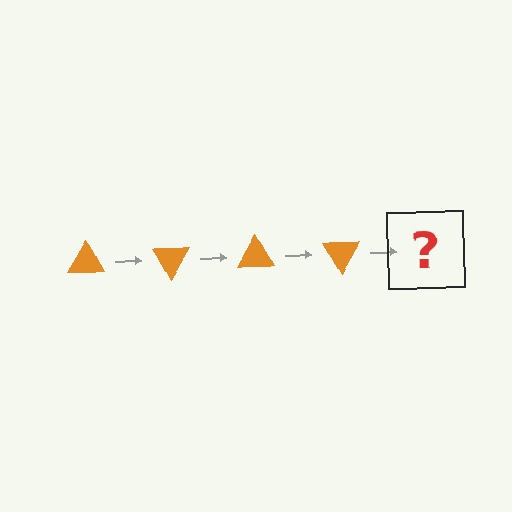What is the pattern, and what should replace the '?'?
The pattern is that the triangle rotates 60 degrees each step. The '?' should be an orange triangle rotated 240 degrees.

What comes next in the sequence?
The next element should be an orange triangle rotated 240 degrees.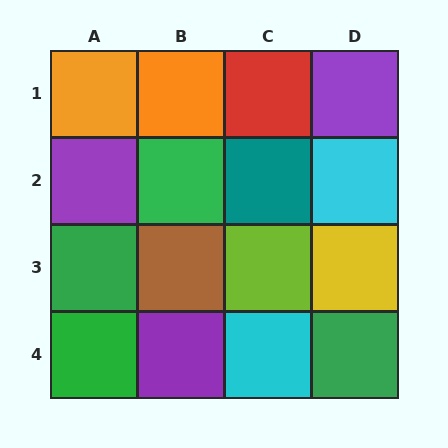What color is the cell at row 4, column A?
Green.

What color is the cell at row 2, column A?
Purple.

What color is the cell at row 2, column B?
Green.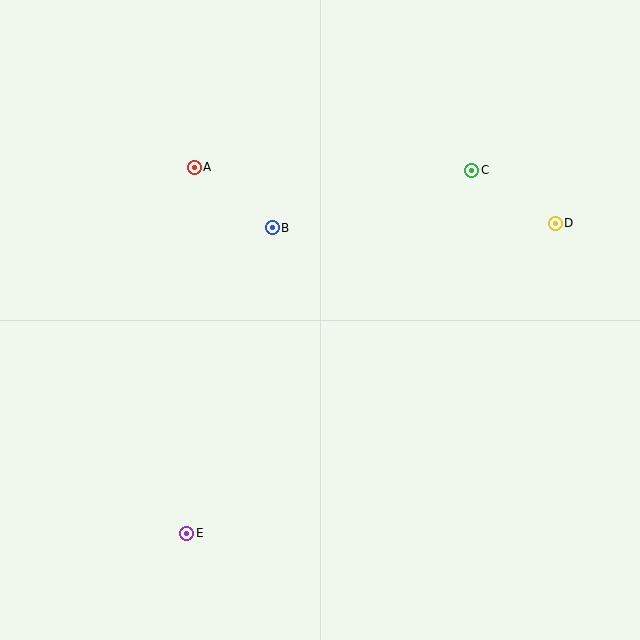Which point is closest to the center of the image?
Point B at (272, 228) is closest to the center.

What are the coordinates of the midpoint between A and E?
The midpoint between A and E is at (190, 350).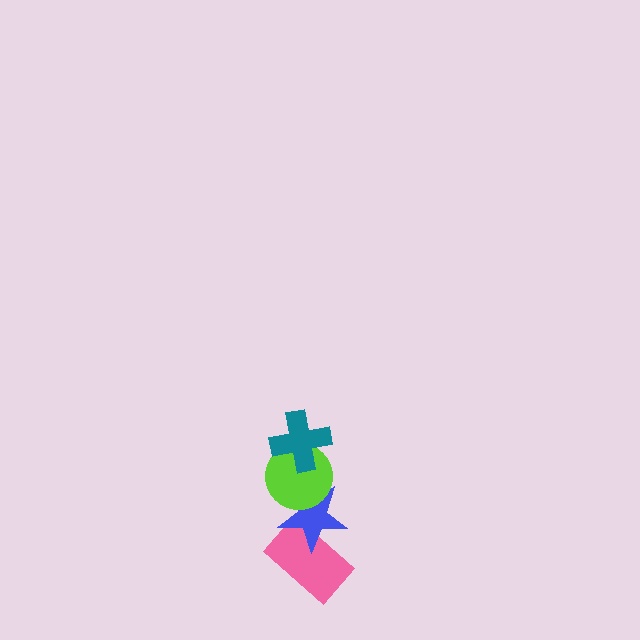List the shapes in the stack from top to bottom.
From top to bottom: the teal cross, the lime circle, the blue star, the pink rectangle.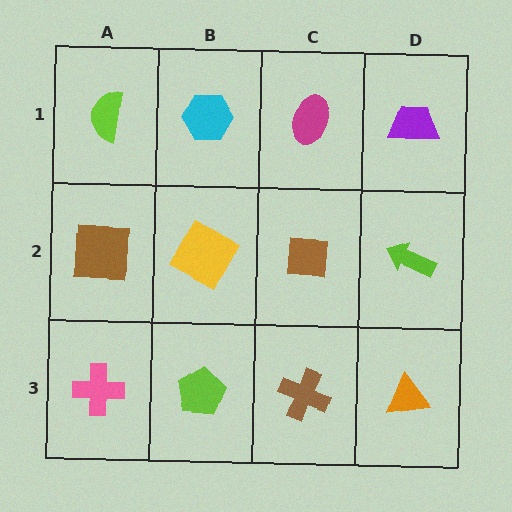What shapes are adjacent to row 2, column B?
A cyan hexagon (row 1, column B), a lime pentagon (row 3, column B), a brown square (row 2, column A), a brown square (row 2, column C).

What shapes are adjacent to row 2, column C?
A magenta ellipse (row 1, column C), a brown cross (row 3, column C), a yellow square (row 2, column B), a lime arrow (row 2, column D).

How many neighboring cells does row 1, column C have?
3.